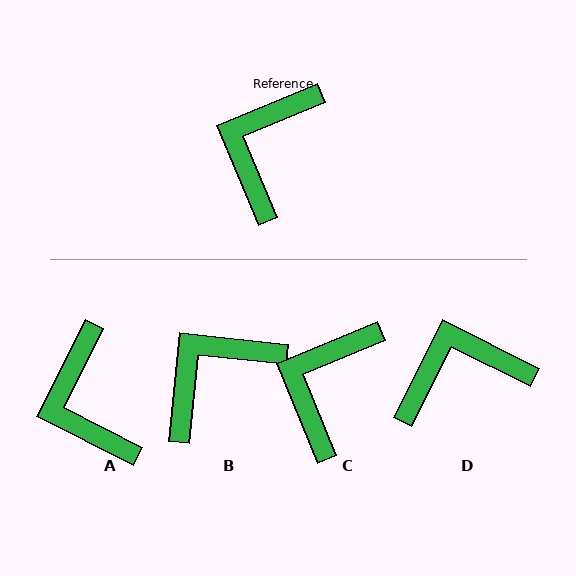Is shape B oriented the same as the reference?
No, it is off by about 28 degrees.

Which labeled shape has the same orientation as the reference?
C.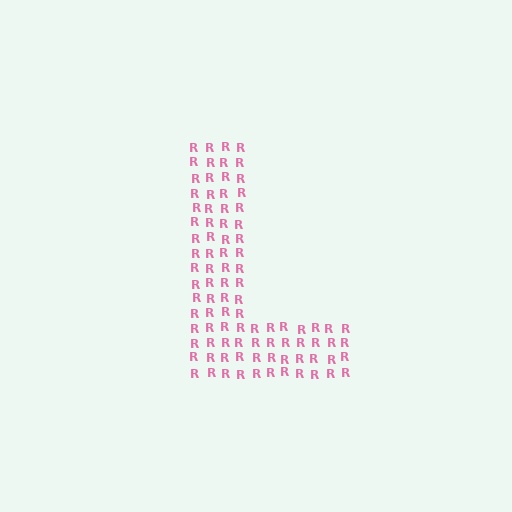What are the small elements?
The small elements are letter R's.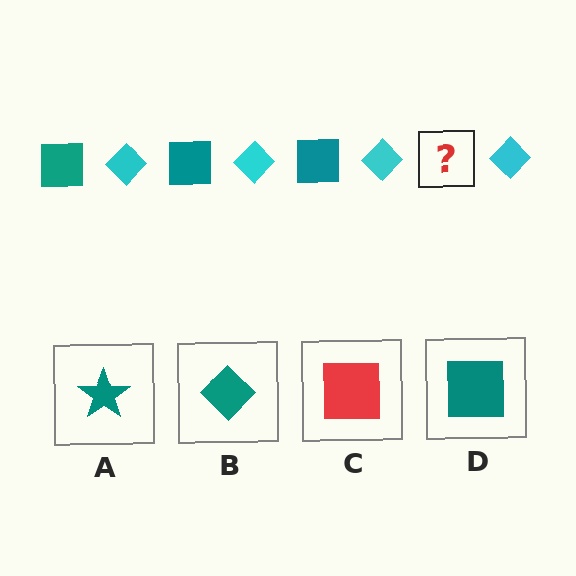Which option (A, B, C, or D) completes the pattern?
D.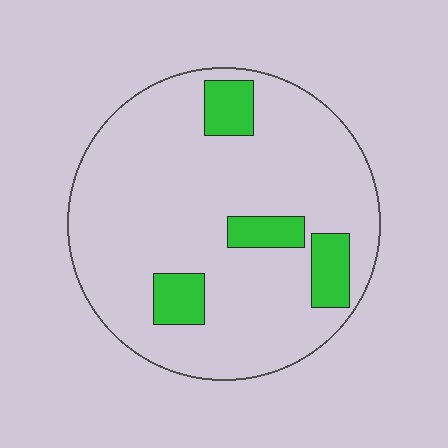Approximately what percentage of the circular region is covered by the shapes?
Approximately 15%.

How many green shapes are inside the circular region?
4.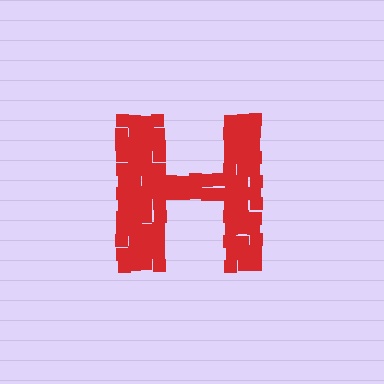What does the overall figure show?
The overall figure shows the letter H.